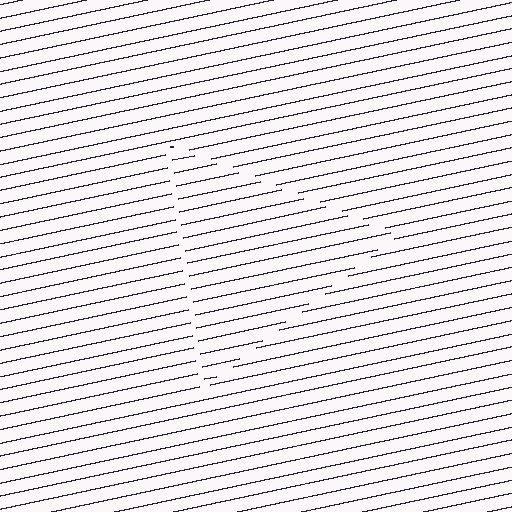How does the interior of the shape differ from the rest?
The interior of the shape contains the same grating, shifted by half a period — the contour is defined by the phase discontinuity where line-ends from the inner and outer gratings abut.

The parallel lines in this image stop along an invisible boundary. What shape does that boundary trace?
An illusory triangle. The interior of the shape contains the same grating, shifted by half a period — the contour is defined by the phase discontinuity where line-ends from the inner and outer gratings abut.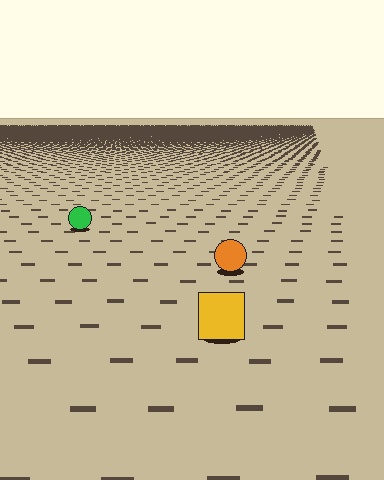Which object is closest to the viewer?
The yellow square is closest. The texture marks near it are larger and more spread out.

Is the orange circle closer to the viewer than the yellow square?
No. The yellow square is closer — you can tell from the texture gradient: the ground texture is coarser near it.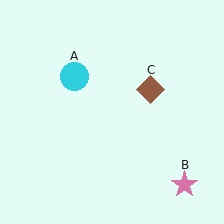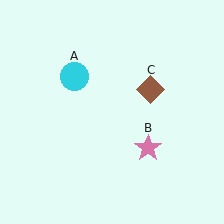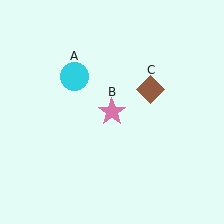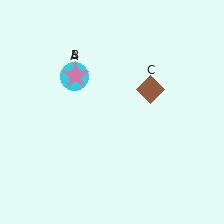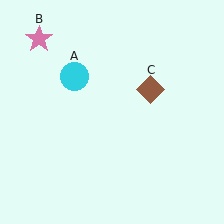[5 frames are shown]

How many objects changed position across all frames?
1 object changed position: pink star (object B).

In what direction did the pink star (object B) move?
The pink star (object B) moved up and to the left.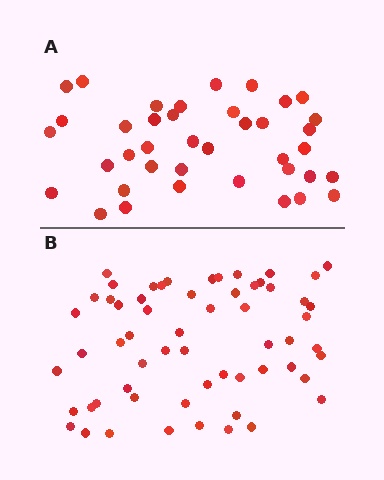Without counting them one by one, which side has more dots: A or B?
Region B (the bottom region) has more dots.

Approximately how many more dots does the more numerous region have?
Region B has approximately 20 more dots than region A.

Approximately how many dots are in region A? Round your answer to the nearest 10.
About 40 dots. (The exact count is 39, which rounds to 40.)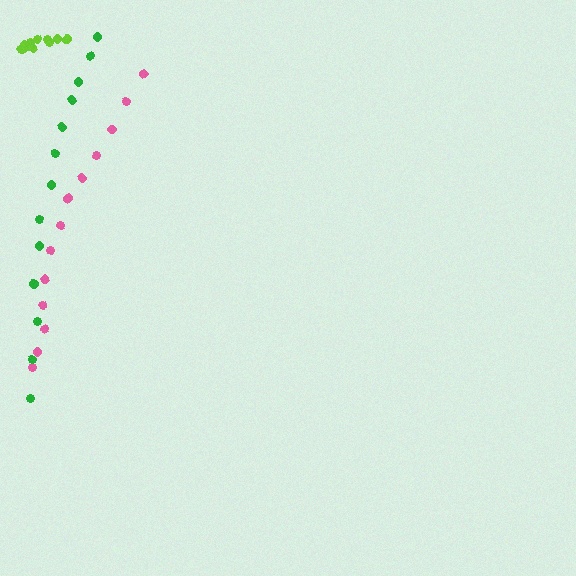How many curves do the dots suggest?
There are 3 distinct paths.